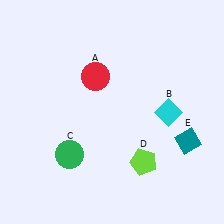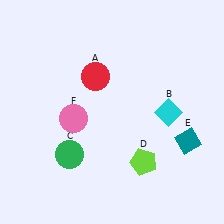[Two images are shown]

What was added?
A pink circle (F) was added in Image 2.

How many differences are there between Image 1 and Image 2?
There is 1 difference between the two images.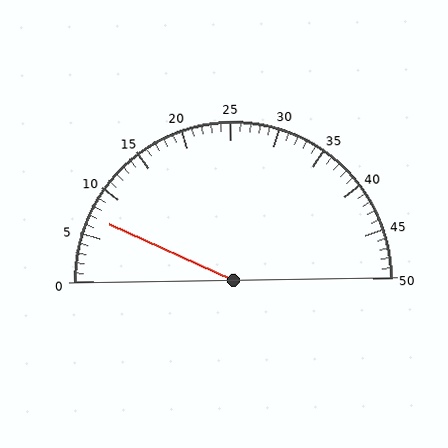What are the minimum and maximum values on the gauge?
The gauge ranges from 0 to 50.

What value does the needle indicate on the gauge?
The needle indicates approximately 7.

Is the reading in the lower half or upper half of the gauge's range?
The reading is in the lower half of the range (0 to 50).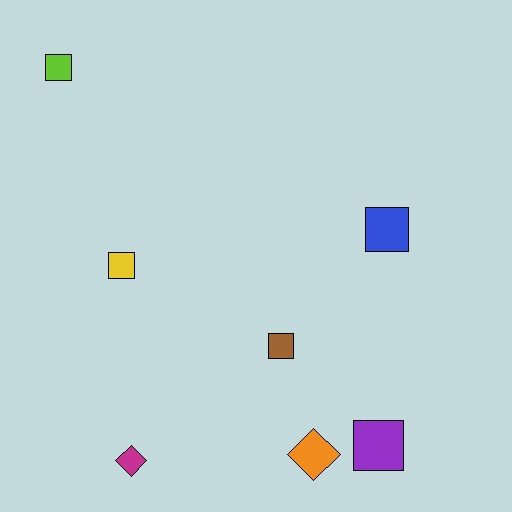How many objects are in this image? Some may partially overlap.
There are 7 objects.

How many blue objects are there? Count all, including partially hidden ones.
There is 1 blue object.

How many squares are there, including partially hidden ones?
There are 5 squares.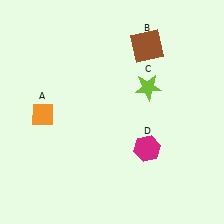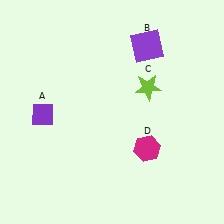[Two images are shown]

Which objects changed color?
A changed from orange to purple. B changed from brown to purple.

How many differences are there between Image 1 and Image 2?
There are 2 differences between the two images.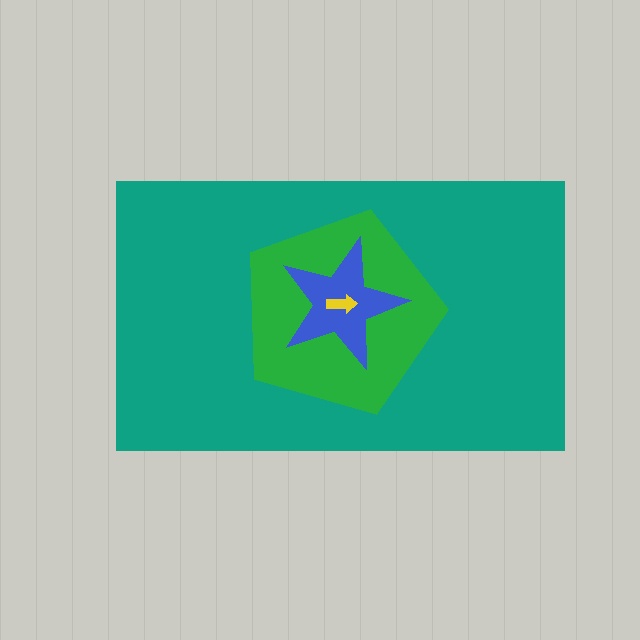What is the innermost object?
The yellow arrow.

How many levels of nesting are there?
4.